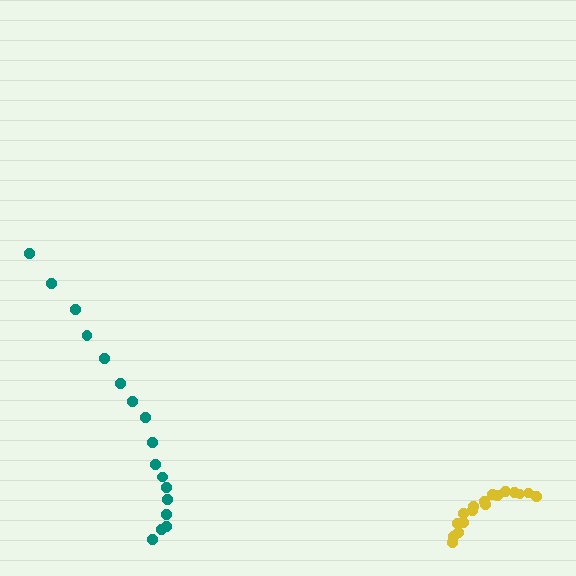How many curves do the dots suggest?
There are 2 distinct paths.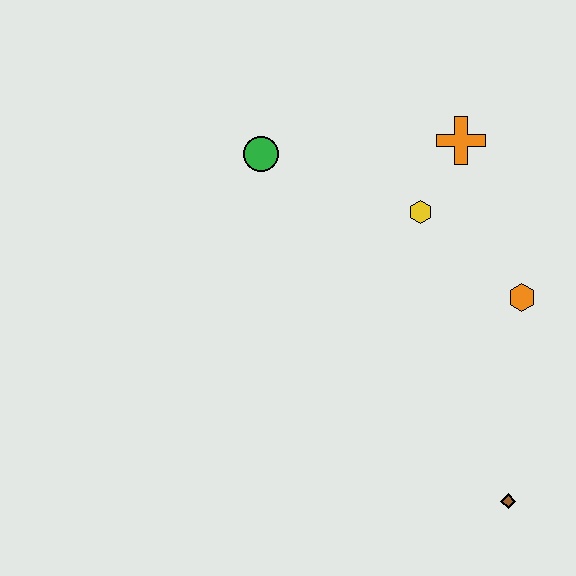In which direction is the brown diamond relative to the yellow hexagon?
The brown diamond is below the yellow hexagon.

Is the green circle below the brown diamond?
No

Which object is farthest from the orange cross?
The brown diamond is farthest from the orange cross.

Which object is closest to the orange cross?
The yellow hexagon is closest to the orange cross.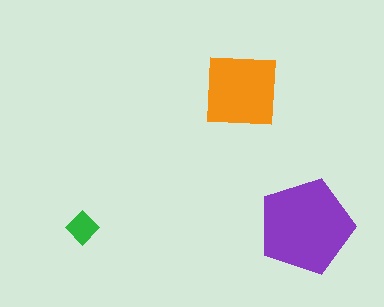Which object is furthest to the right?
The purple pentagon is rightmost.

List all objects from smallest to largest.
The green diamond, the orange square, the purple pentagon.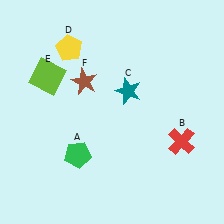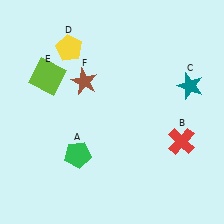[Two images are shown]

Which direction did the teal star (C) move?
The teal star (C) moved right.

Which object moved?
The teal star (C) moved right.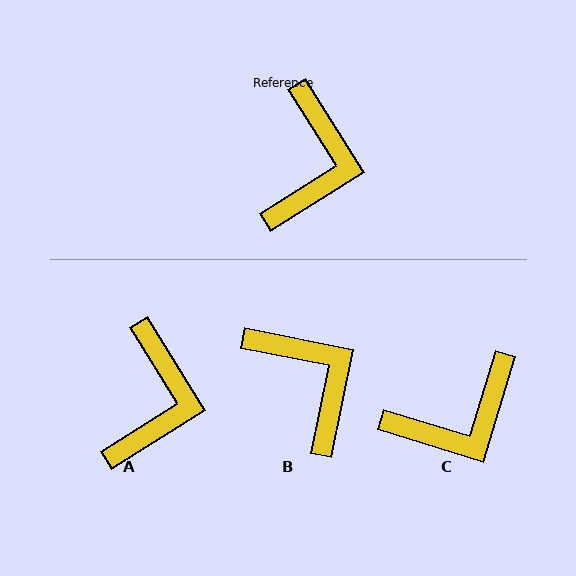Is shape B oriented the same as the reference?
No, it is off by about 47 degrees.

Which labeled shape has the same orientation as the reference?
A.